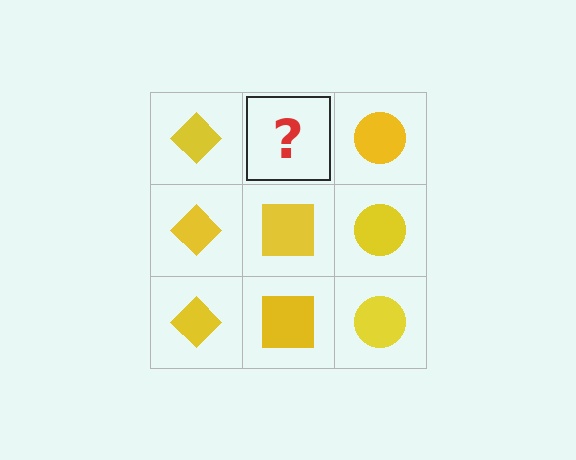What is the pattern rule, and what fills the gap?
The rule is that each column has a consistent shape. The gap should be filled with a yellow square.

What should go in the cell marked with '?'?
The missing cell should contain a yellow square.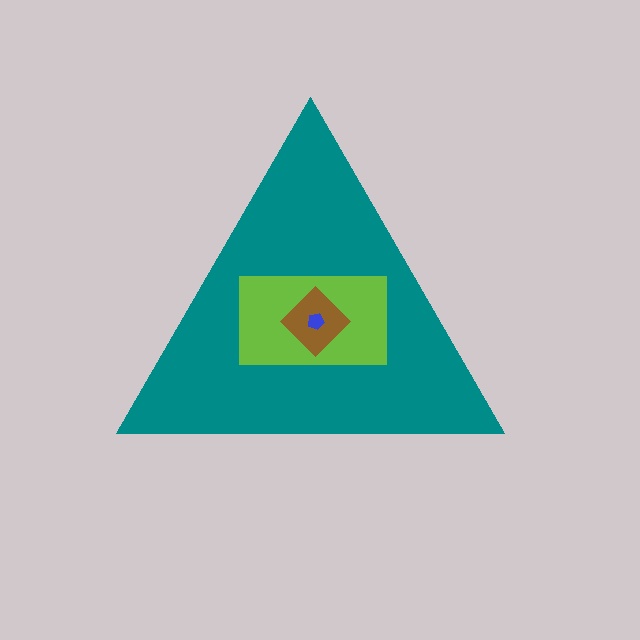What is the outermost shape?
The teal triangle.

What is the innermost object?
The blue pentagon.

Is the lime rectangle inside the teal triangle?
Yes.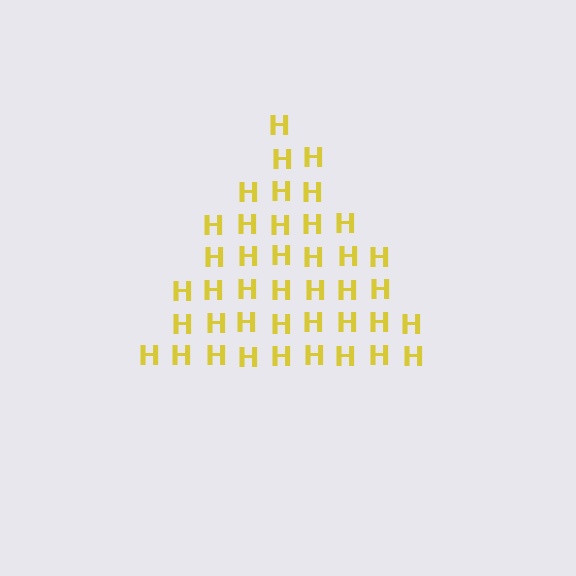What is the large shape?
The large shape is a triangle.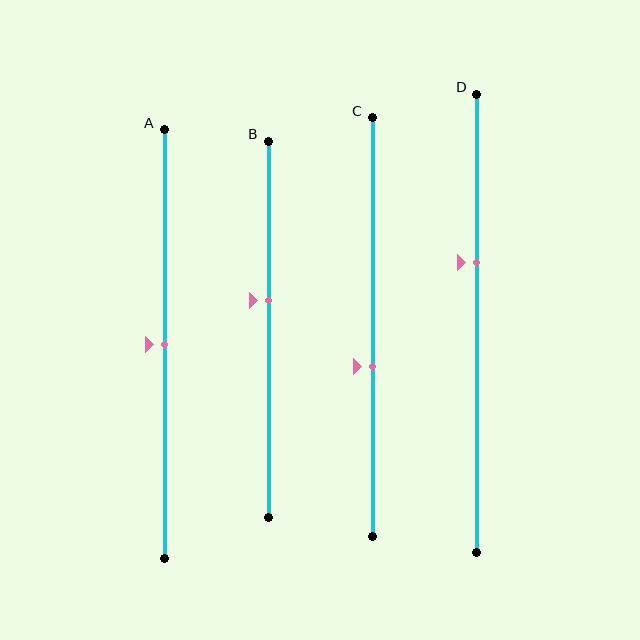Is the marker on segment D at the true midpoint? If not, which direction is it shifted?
No, the marker on segment D is shifted upward by about 13% of the segment length.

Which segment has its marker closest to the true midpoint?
Segment A has its marker closest to the true midpoint.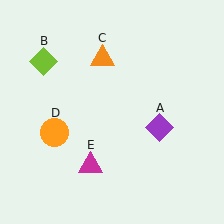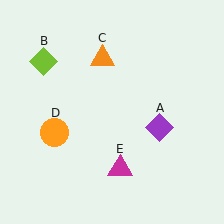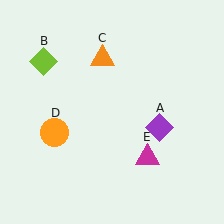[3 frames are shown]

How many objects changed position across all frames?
1 object changed position: magenta triangle (object E).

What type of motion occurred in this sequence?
The magenta triangle (object E) rotated counterclockwise around the center of the scene.